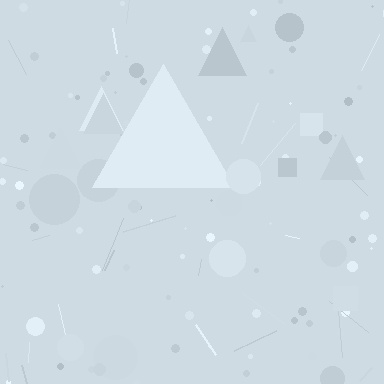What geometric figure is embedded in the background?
A triangle is embedded in the background.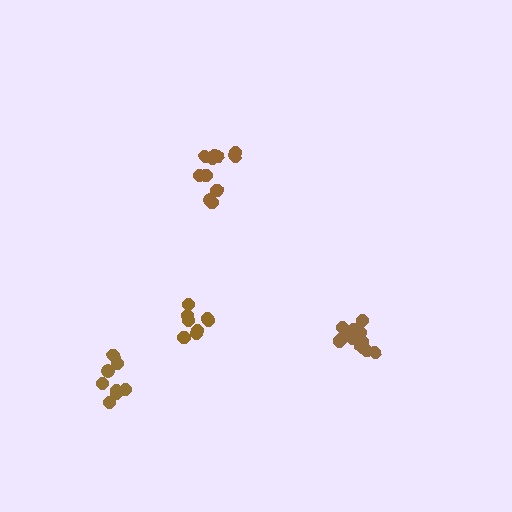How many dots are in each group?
Group 1: 8 dots, Group 2: 11 dots, Group 3: 12 dots, Group 4: 8 dots (39 total).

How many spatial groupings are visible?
There are 4 spatial groupings.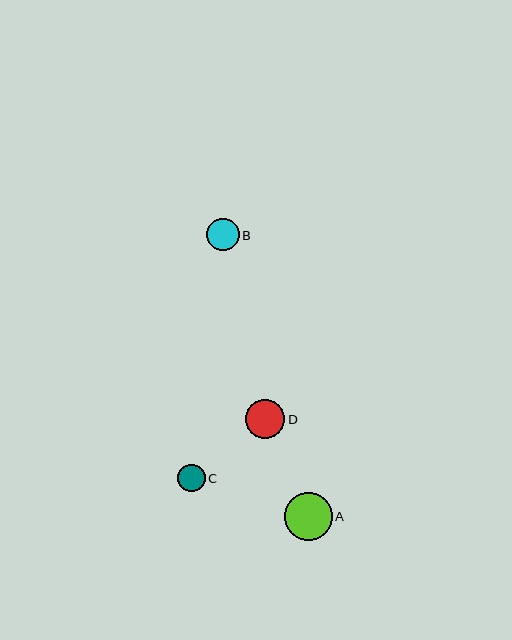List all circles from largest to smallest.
From largest to smallest: A, D, B, C.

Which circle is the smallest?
Circle C is the smallest with a size of approximately 28 pixels.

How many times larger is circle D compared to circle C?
Circle D is approximately 1.4 times the size of circle C.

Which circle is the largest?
Circle A is the largest with a size of approximately 48 pixels.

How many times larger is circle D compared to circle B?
Circle D is approximately 1.2 times the size of circle B.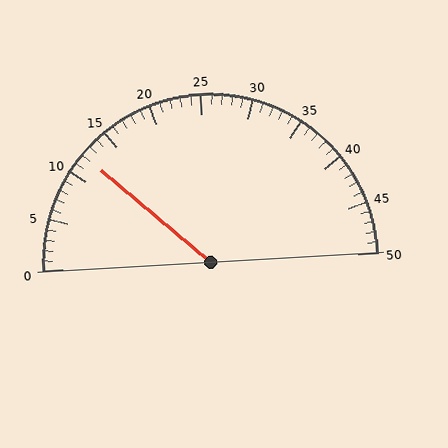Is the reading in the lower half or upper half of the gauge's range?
The reading is in the lower half of the range (0 to 50).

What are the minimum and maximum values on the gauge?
The gauge ranges from 0 to 50.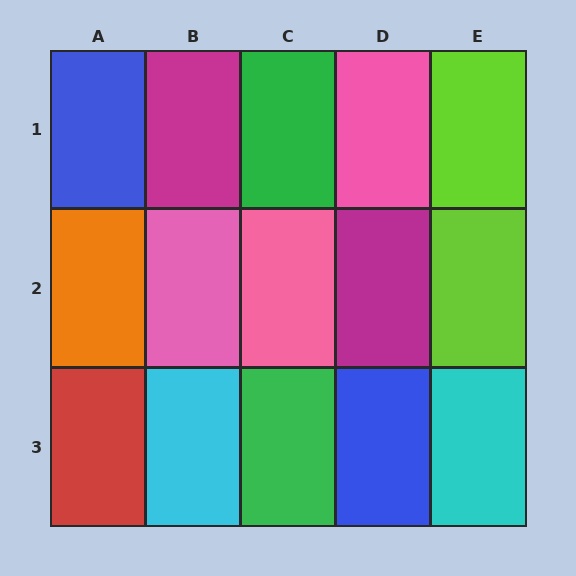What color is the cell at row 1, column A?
Blue.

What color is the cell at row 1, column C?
Green.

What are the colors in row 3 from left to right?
Red, cyan, green, blue, cyan.